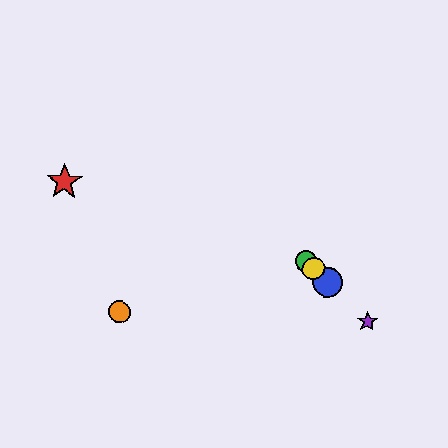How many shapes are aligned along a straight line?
4 shapes (the blue circle, the green circle, the yellow circle, the purple star) are aligned along a straight line.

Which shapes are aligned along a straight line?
The blue circle, the green circle, the yellow circle, the purple star are aligned along a straight line.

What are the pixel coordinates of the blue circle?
The blue circle is at (327, 282).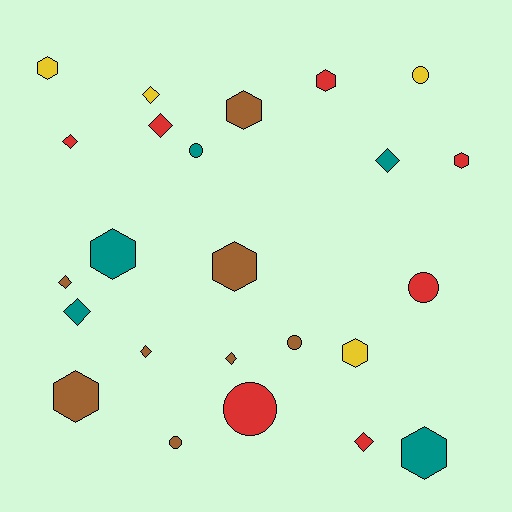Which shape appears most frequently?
Diamond, with 9 objects.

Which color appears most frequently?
Brown, with 8 objects.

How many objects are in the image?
There are 24 objects.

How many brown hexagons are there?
There are 3 brown hexagons.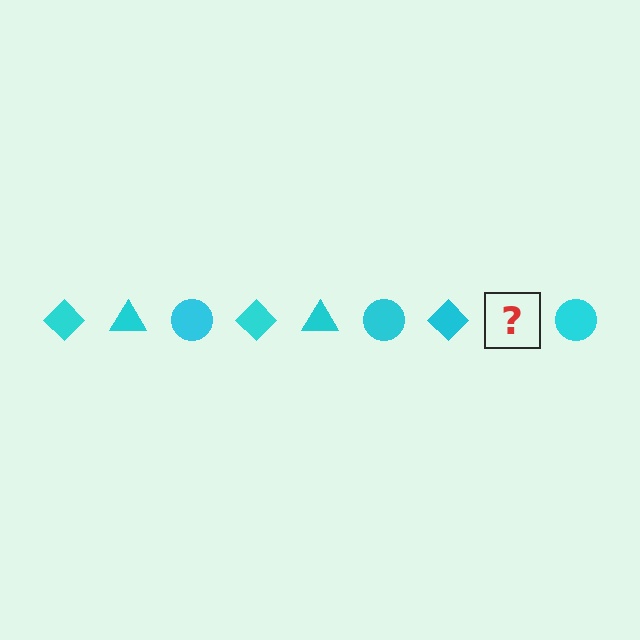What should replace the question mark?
The question mark should be replaced with a cyan triangle.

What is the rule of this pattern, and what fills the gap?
The rule is that the pattern cycles through diamond, triangle, circle shapes in cyan. The gap should be filled with a cyan triangle.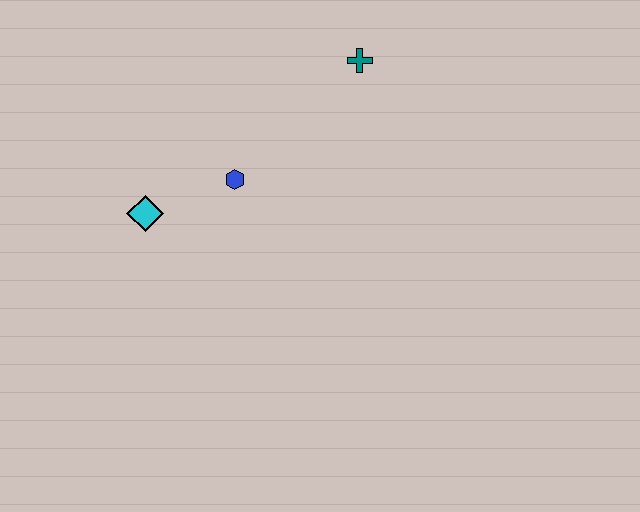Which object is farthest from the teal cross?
The cyan diamond is farthest from the teal cross.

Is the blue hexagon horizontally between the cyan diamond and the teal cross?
Yes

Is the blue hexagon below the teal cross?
Yes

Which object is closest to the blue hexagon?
The cyan diamond is closest to the blue hexagon.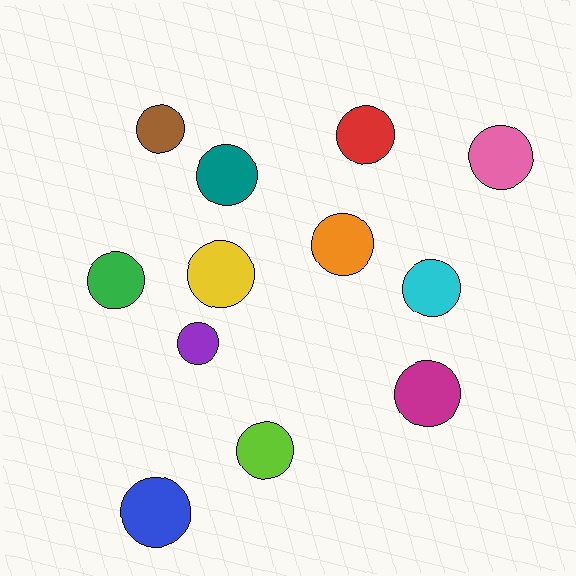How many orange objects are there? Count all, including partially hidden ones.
There is 1 orange object.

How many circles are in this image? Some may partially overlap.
There are 12 circles.